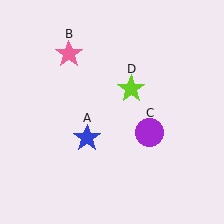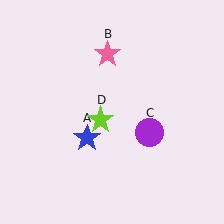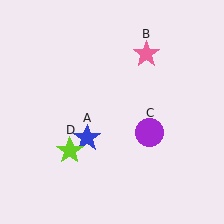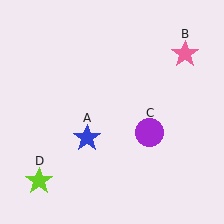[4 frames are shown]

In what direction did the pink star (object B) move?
The pink star (object B) moved right.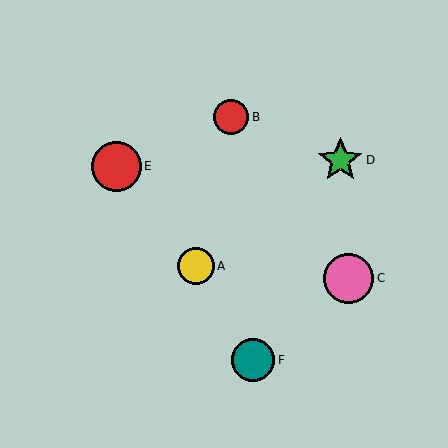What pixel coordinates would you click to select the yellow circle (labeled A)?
Click at (196, 266) to select the yellow circle A.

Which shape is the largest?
The pink circle (labeled C) is the largest.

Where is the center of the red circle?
The center of the red circle is at (116, 166).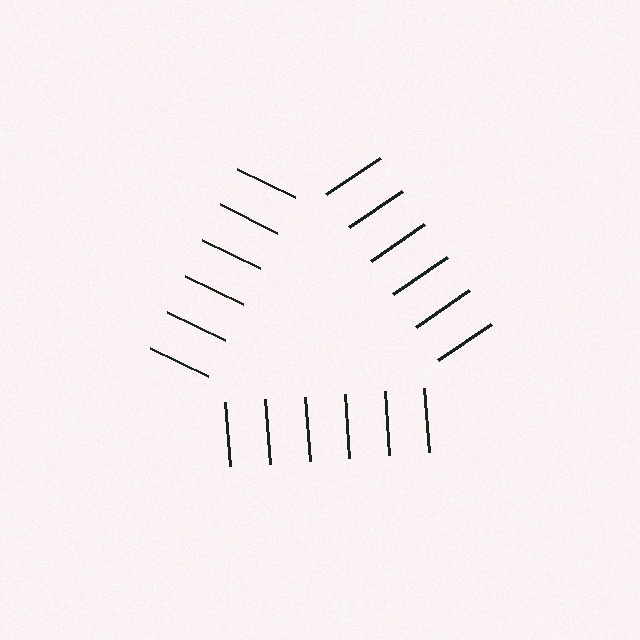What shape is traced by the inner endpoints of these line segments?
An illusory triangle — the line segments terminate on its edges but no continuous stroke is drawn.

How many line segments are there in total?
18 — 6 along each of the 3 edges.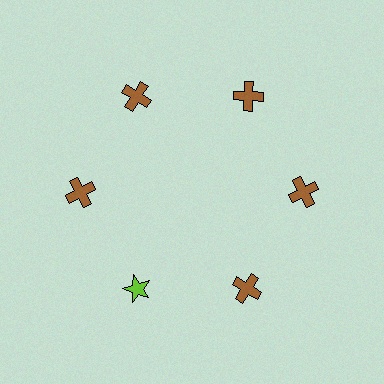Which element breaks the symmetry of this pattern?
The lime star at roughly the 7 o'clock position breaks the symmetry. All other shapes are brown crosses.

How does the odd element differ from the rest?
It differs in both color (lime instead of brown) and shape (star instead of cross).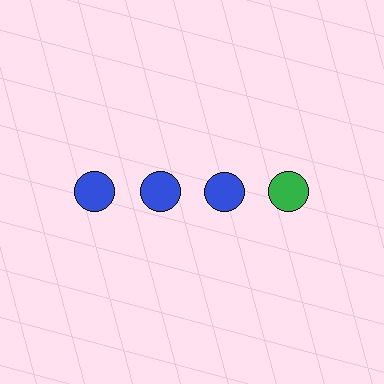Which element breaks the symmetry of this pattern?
The green circle in the top row, second from right column breaks the symmetry. All other shapes are blue circles.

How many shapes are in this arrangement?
There are 4 shapes arranged in a grid pattern.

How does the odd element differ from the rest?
It has a different color: green instead of blue.